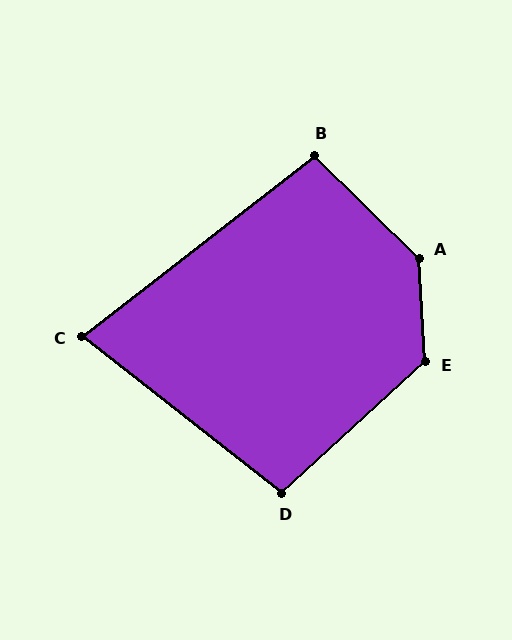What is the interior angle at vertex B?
Approximately 98 degrees (obtuse).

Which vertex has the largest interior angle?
A, at approximately 138 degrees.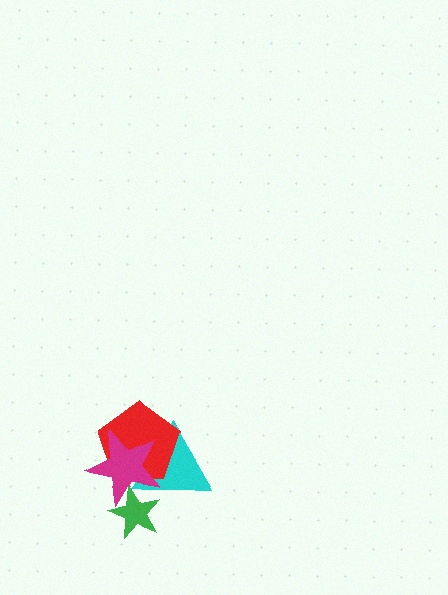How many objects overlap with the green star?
2 objects overlap with the green star.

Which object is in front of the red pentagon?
The magenta star is in front of the red pentagon.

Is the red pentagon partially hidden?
Yes, it is partially covered by another shape.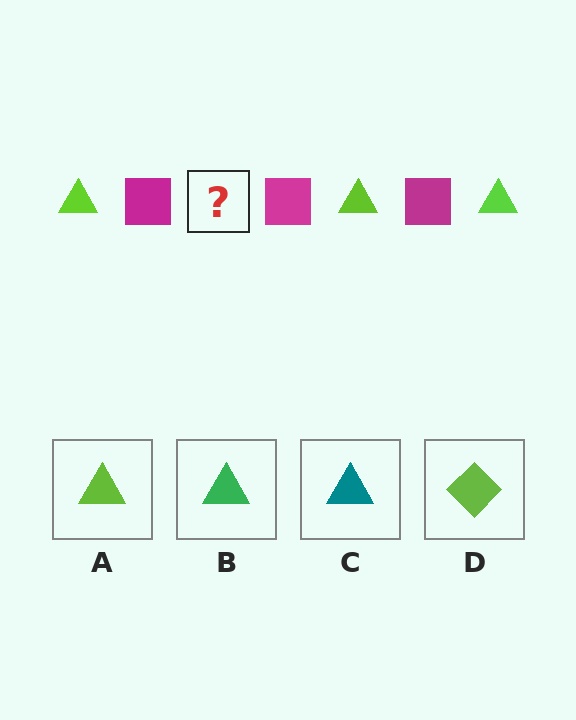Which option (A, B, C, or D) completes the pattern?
A.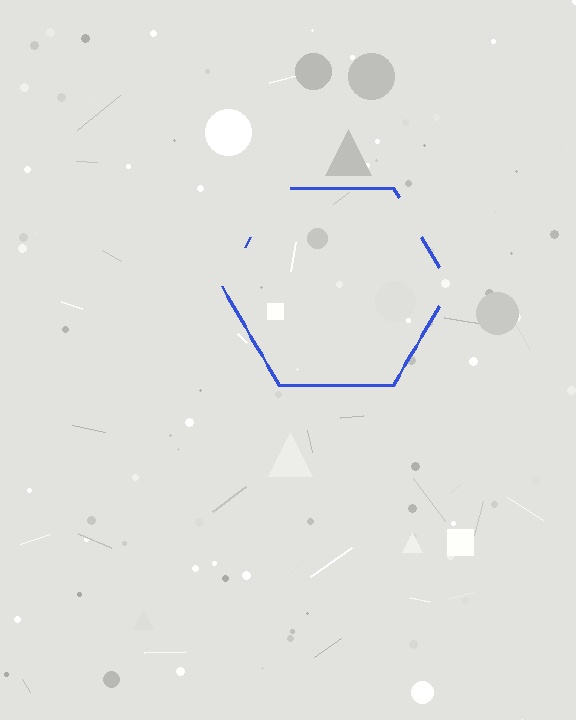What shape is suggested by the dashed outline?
The dashed outline suggests a hexagon.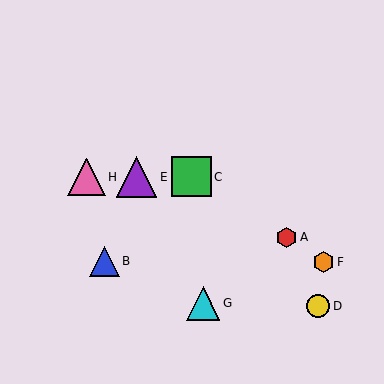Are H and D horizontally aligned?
No, H is at y≈177 and D is at y≈306.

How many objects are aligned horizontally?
3 objects (C, E, H) are aligned horizontally.